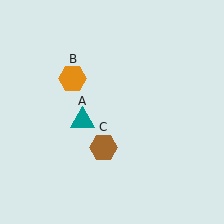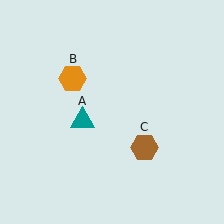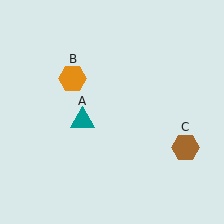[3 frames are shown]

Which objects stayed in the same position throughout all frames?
Teal triangle (object A) and orange hexagon (object B) remained stationary.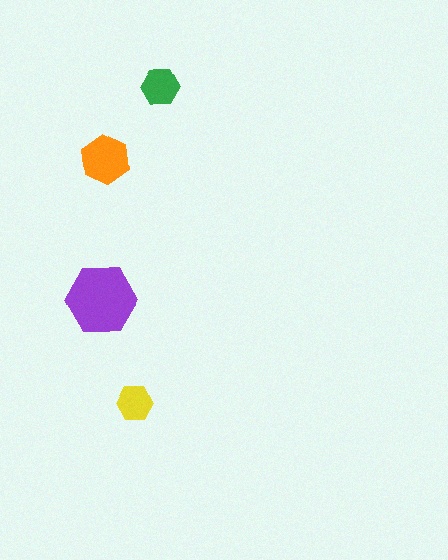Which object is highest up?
The green hexagon is topmost.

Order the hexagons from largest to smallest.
the purple one, the orange one, the green one, the yellow one.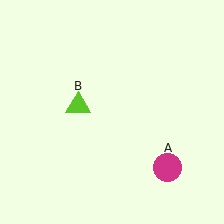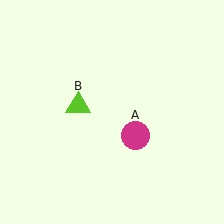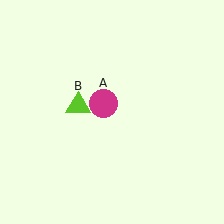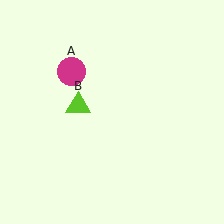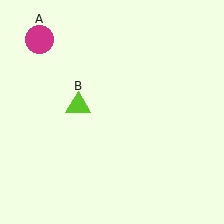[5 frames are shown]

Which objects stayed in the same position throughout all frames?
Lime triangle (object B) remained stationary.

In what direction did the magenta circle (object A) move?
The magenta circle (object A) moved up and to the left.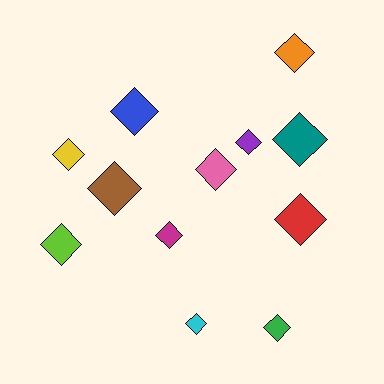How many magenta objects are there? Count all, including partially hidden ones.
There is 1 magenta object.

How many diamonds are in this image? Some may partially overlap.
There are 12 diamonds.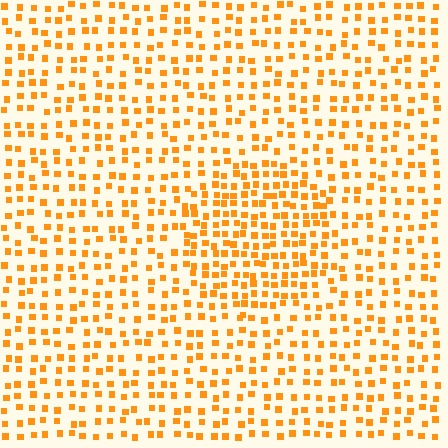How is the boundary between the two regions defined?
The boundary is defined by a change in element density (approximately 1.7x ratio). All elements are the same color, size, and shape.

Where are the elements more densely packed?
The elements are more densely packed inside the circle boundary.